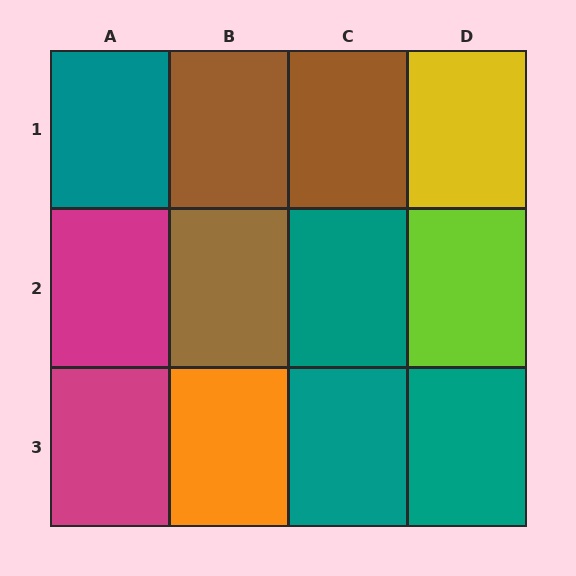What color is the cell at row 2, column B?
Brown.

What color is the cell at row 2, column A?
Magenta.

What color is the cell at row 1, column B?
Brown.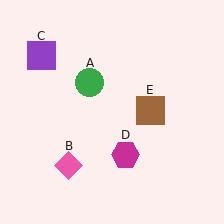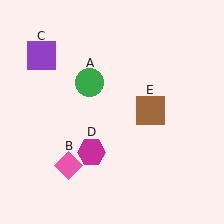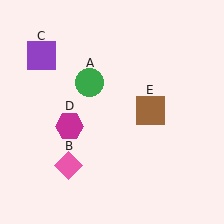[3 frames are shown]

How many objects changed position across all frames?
1 object changed position: magenta hexagon (object D).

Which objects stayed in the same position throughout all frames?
Green circle (object A) and pink diamond (object B) and purple square (object C) and brown square (object E) remained stationary.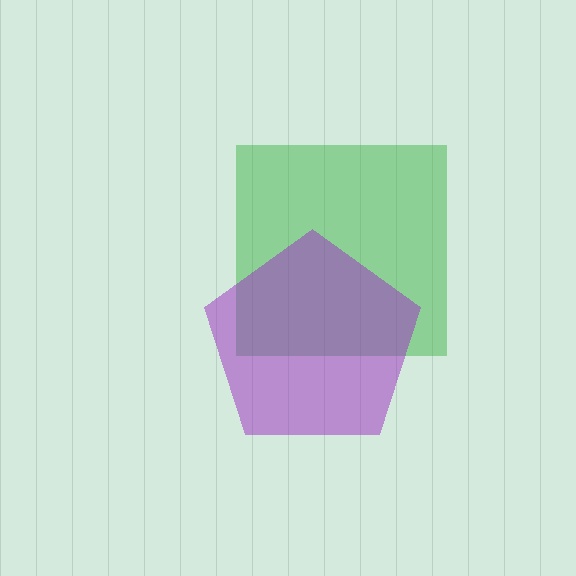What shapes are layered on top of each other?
The layered shapes are: a green square, a purple pentagon.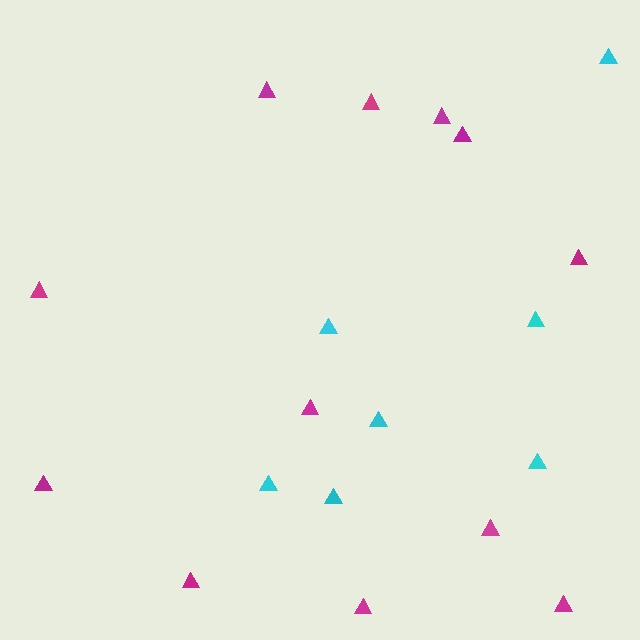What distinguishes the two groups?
There are 2 groups: one group of magenta triangles (12) and one group of cyan triangles (7).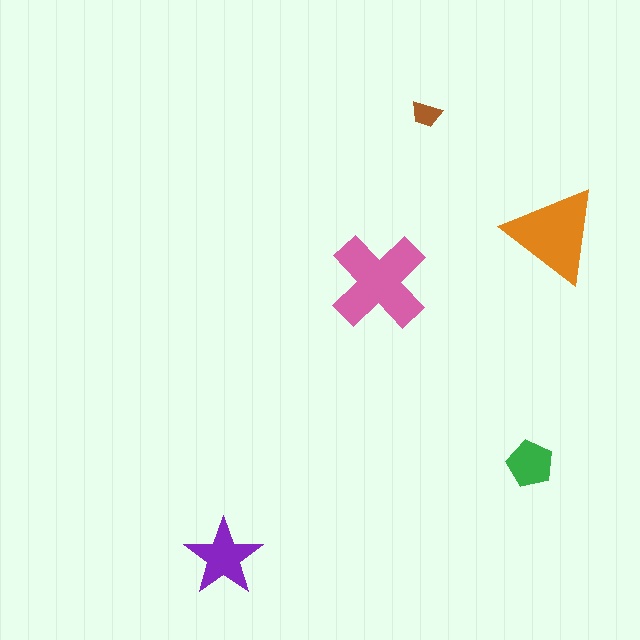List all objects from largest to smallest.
The pink cross, the orange triangle, the purple star, the green pentagon, the brown trapezoid.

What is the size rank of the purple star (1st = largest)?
3rd.